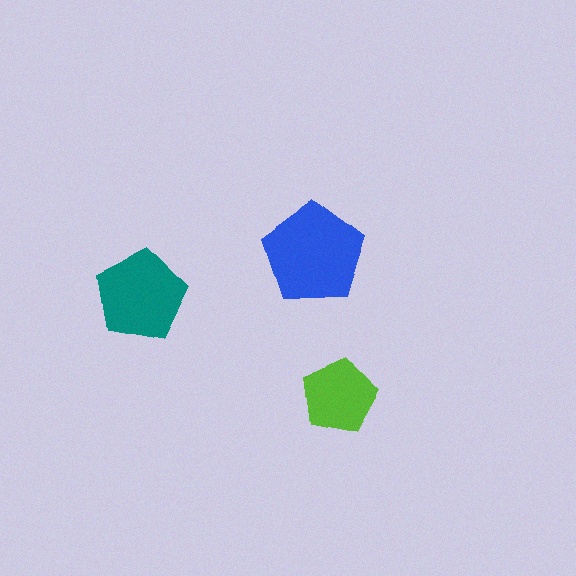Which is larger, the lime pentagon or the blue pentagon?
The blue one.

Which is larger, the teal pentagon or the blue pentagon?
The blue one.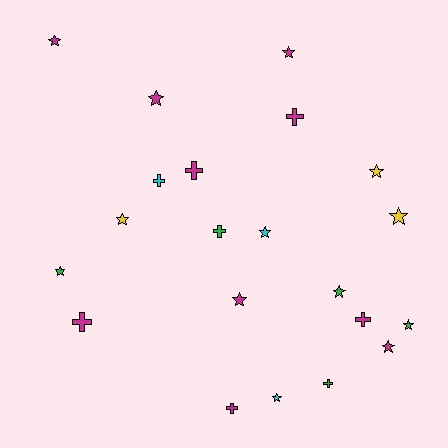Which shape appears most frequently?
Star, with 13 objects.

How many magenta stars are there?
There are 5 magenta stars.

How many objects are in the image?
There are 21 objects.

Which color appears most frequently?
Magenta, with 10 objects.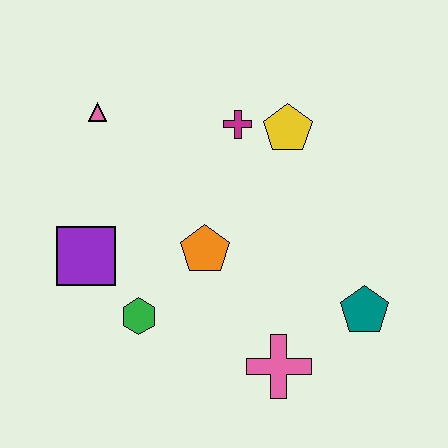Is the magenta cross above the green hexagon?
Yes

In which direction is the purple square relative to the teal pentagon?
The purple square is to the left of the teal pentagon.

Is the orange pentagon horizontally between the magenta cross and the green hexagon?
Yes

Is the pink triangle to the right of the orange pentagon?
No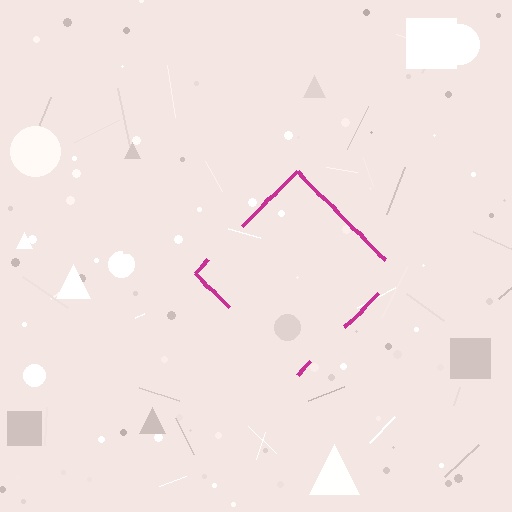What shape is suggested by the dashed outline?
The dashed outline suggests a diamond.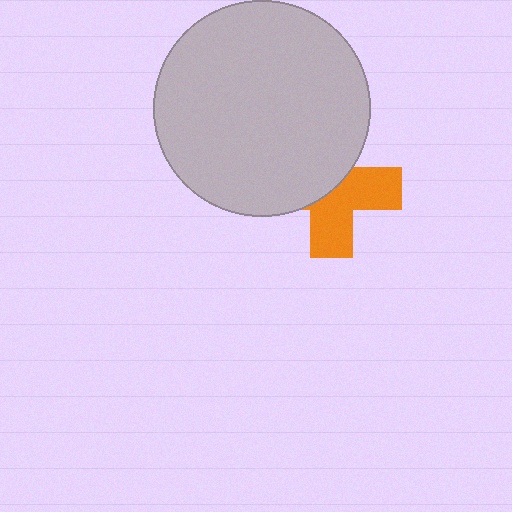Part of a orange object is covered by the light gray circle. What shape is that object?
It is a cross.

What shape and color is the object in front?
The object in front is a light gray circle.